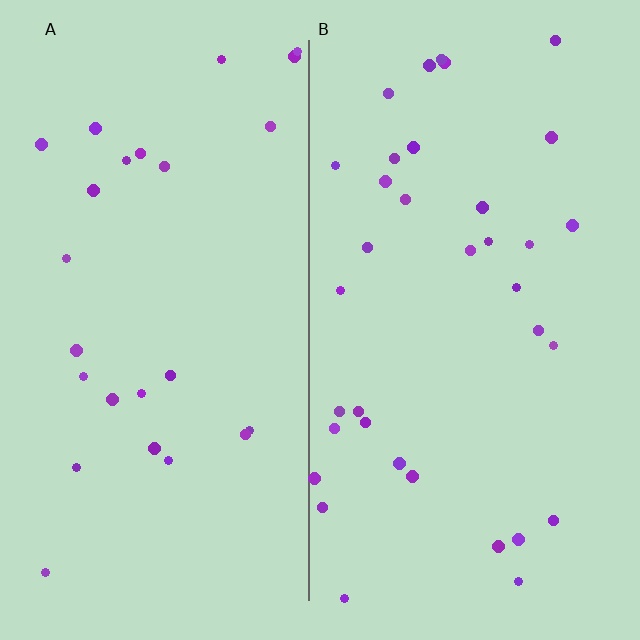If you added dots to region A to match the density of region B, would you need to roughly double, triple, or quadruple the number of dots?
Approximately double.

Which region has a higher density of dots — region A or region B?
B (the right).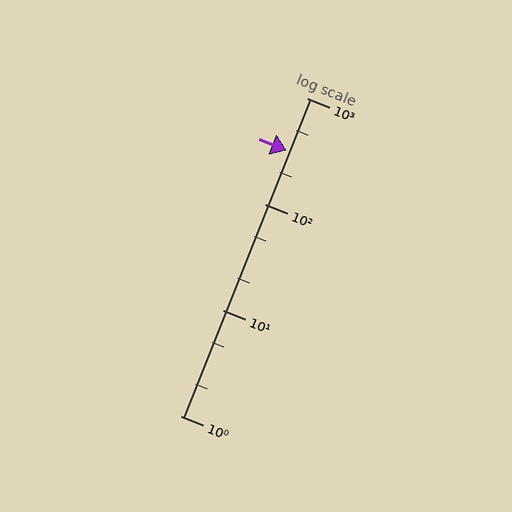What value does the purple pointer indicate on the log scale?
The pointer indicates approximately 320.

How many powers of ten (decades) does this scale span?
The scale spans 3 decades, from 1 to 1000.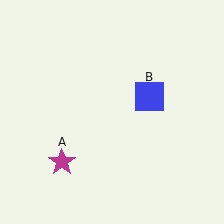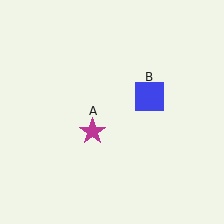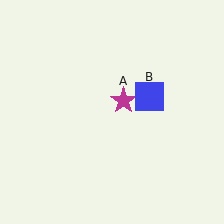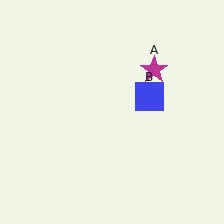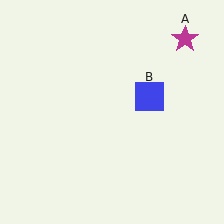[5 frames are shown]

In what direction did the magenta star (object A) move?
The magenta star (object A) moved up and to the right.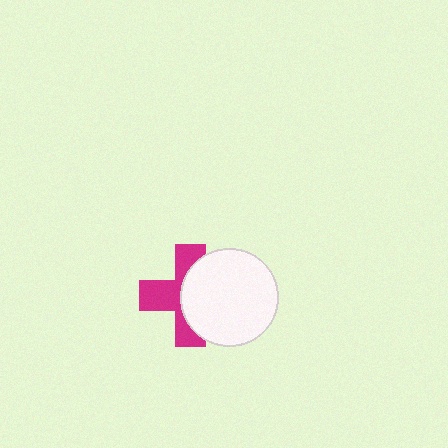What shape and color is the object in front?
The object in front is a white circle.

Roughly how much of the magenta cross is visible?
About half of it is visible (roughly 50%).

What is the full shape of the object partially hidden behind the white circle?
The partially hidden object is a magenta cross.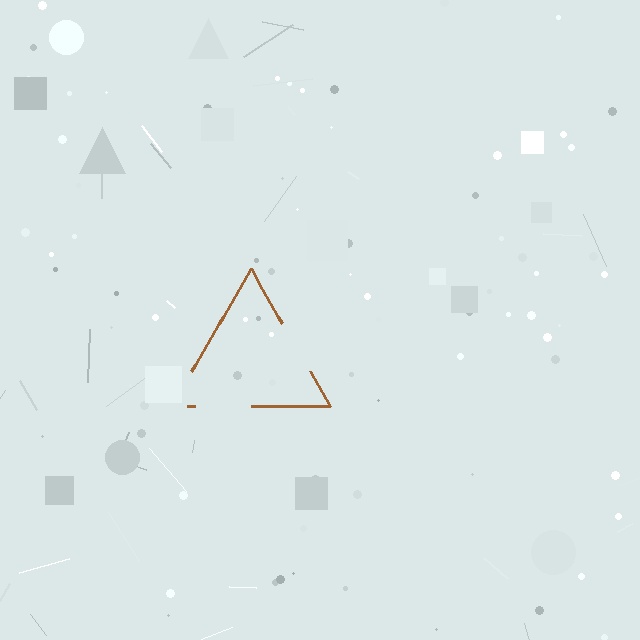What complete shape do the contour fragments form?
The contour fragments form a triangle.